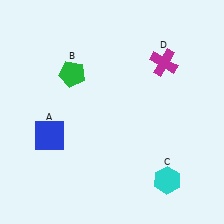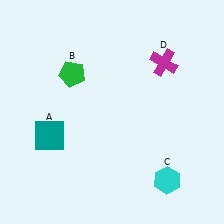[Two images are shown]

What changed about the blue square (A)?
In Image 1, A is blue. In Image 2, it changed to teal.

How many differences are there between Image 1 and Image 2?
There is 1 difference between the two images.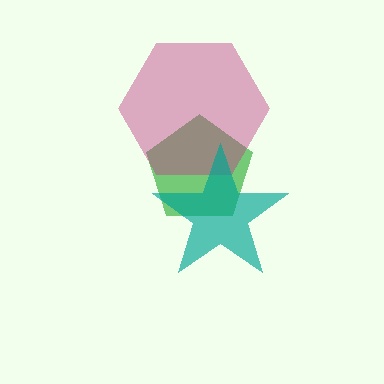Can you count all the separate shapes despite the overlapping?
Yes, there are 3 separate shapes.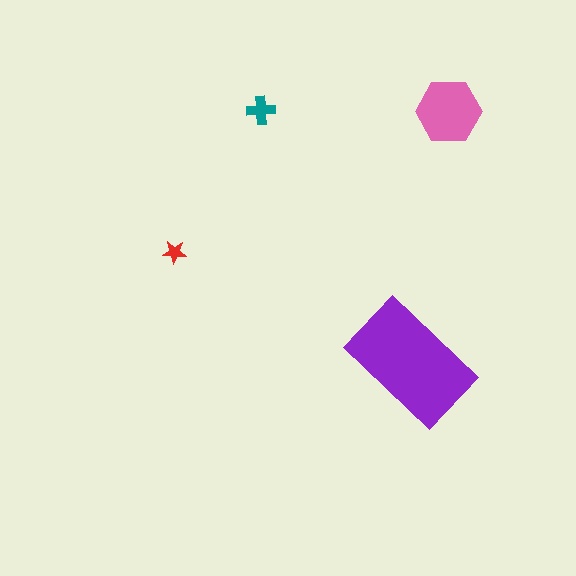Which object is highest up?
The teal cross is topmost.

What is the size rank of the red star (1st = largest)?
4th.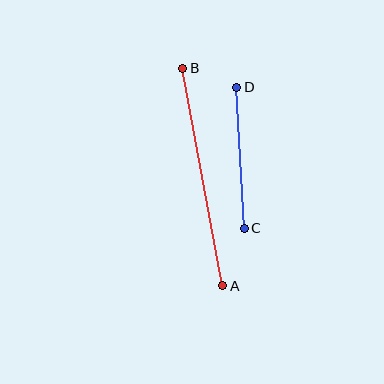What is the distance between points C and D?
The distance is approximately 141 pixels.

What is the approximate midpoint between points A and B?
The midpoint is at approximately (203, 177) pixels.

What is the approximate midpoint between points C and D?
The midpoint is at approximately (240, 158) pixels.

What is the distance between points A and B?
The distance is approximately 221 pixels.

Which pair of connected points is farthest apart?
Points A and B are farthest apart.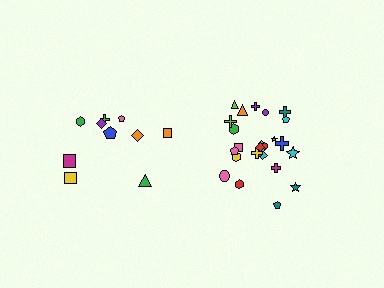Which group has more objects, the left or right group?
The right group.